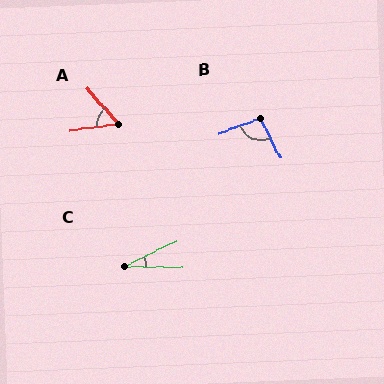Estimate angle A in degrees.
Approximately 56 degrees.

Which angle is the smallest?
C, at approximately 27 degrees.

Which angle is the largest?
B, at approximately 98 degrees.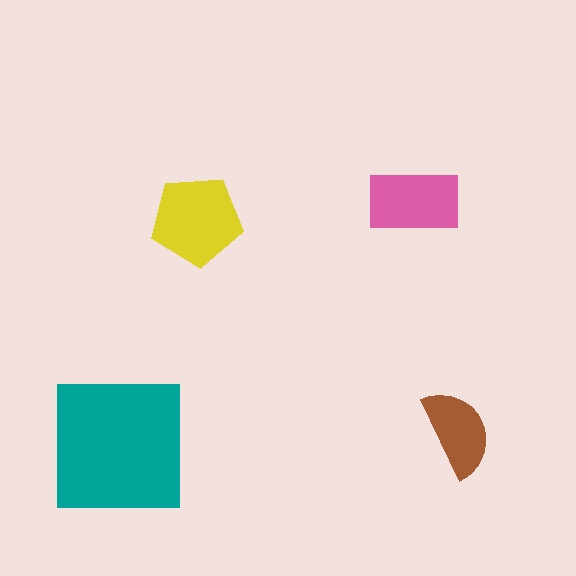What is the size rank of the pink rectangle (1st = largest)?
3rd.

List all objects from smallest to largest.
The brown semicircle, the pink rectangle, the yellow pentagon, the teal square.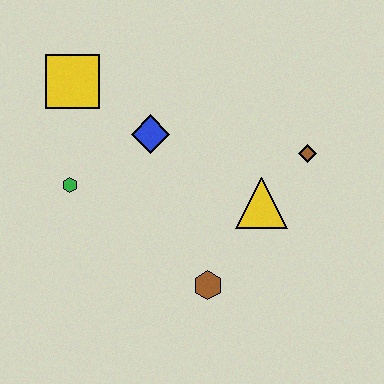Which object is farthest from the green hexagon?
The brown diamond is farthest from the green hexagon.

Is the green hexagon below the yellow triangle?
No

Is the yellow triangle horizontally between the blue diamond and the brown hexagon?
No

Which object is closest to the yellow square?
The blue diamond is closest to the yellow square.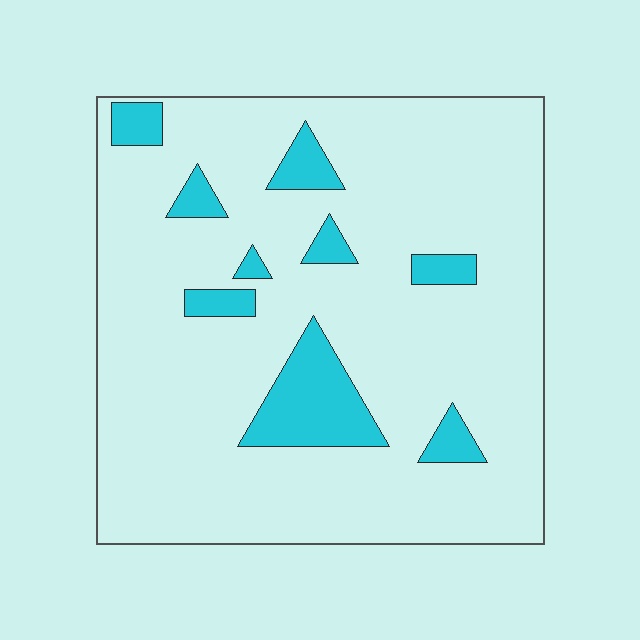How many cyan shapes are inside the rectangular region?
9.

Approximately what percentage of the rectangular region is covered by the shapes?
Approximately 15%.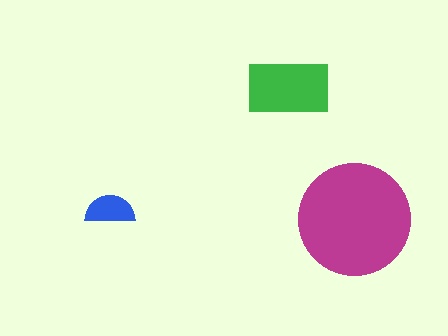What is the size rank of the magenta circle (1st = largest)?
1st.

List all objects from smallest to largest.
The blue semicircle, the green rectangle, the magenta circle.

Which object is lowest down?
The magenta circle is bottommost.